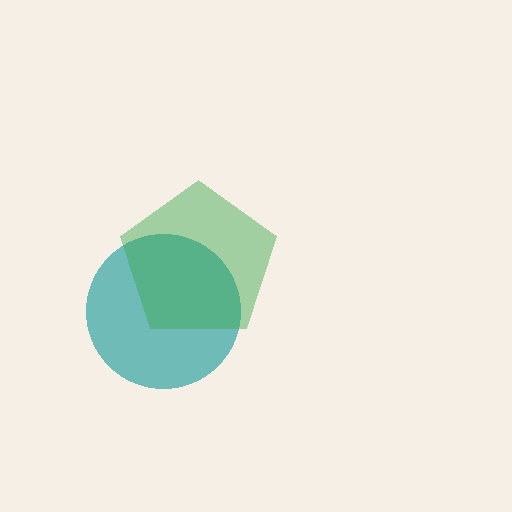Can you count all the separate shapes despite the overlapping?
Yes, there are 2 separate shapes.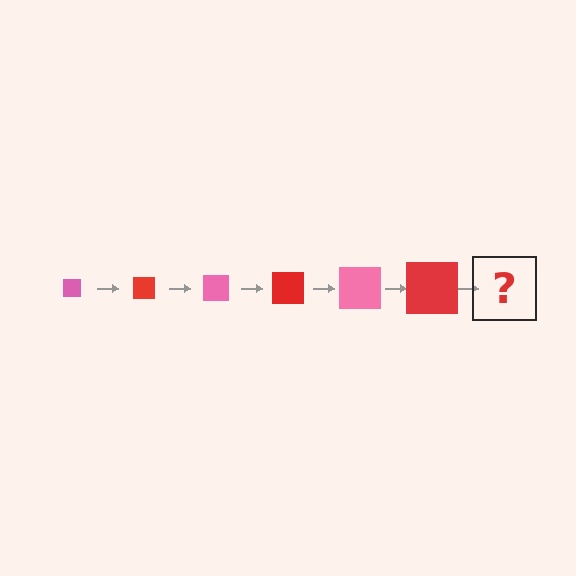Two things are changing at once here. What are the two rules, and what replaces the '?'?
The two rules are that the square grows larger each step and the color cycles through pink and red. The '?' should be a pink square, larger than the previous one.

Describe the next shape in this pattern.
It should be a pink square, larger than the previous one.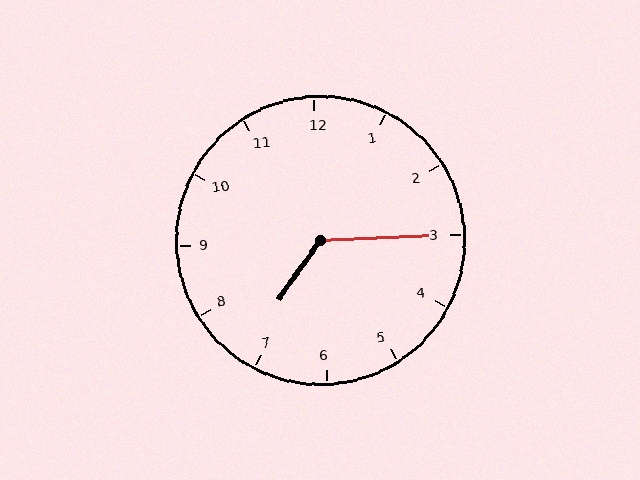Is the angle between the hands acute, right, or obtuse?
It is obtuse.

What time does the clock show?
7:15.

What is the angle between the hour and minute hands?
Approximately 128 degrees.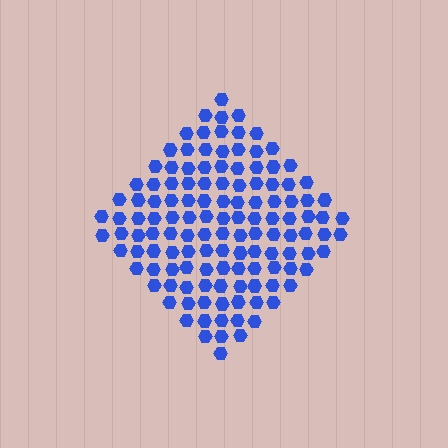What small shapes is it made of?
It is made of small hexagons.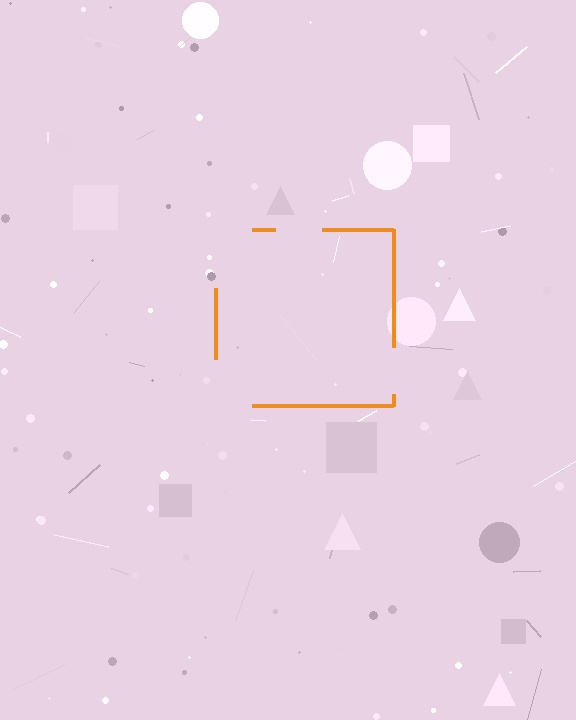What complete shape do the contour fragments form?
The contour fragments form a square.